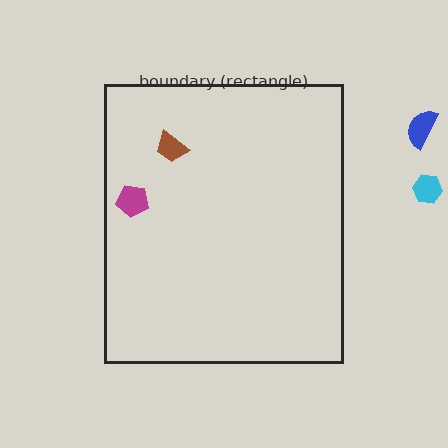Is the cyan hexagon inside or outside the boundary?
Outside.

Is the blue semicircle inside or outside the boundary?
Outside.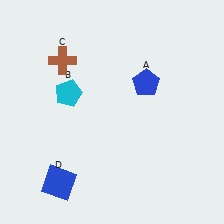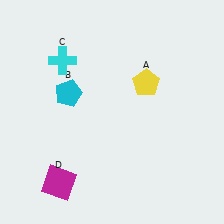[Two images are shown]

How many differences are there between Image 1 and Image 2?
There are 3 differences between the two images.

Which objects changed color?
A changed from blue to yellow. C changed from brown to cyan. D changed from blue to magenta.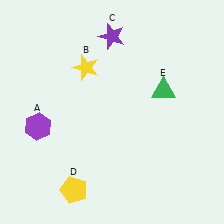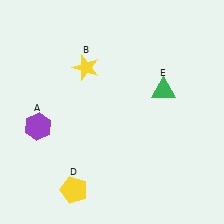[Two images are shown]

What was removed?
The purple star (C) was removed in Image 2.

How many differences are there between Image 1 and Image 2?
There is 1 difference between the two images.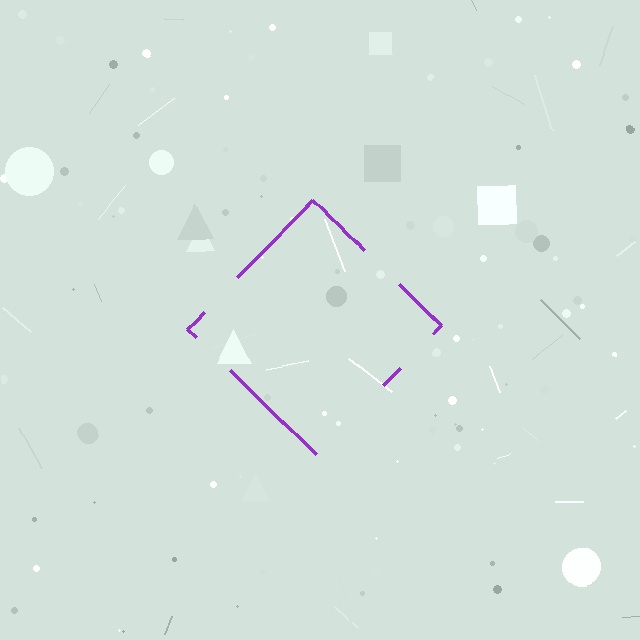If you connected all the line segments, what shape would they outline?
They would outline a diamond.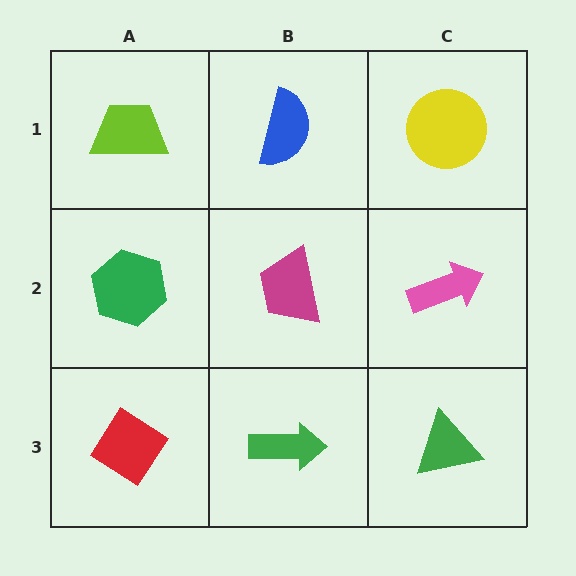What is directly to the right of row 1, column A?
A blue semicircle.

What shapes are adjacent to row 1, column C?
A pink arrow (row 2, column C), a blue semicircle (row 1, column B).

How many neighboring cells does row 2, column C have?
3.